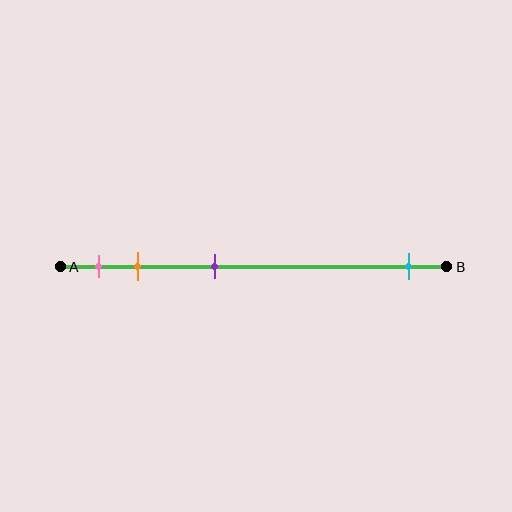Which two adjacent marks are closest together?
The pink and orange marks are the closest adjacent pair.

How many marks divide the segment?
There are 4 marks dividing the segment.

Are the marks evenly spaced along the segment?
No, the marks are not evenly spaced.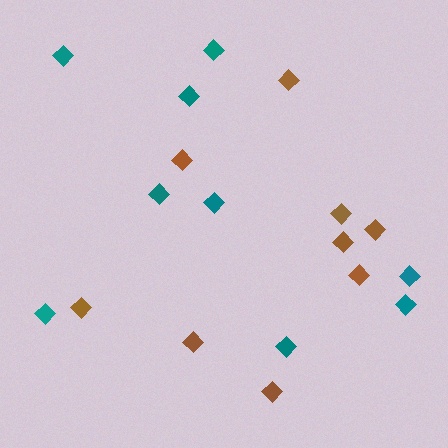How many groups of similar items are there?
There are 2 groups: one group of brown diamonds (9) and one group of teal diamonds (9).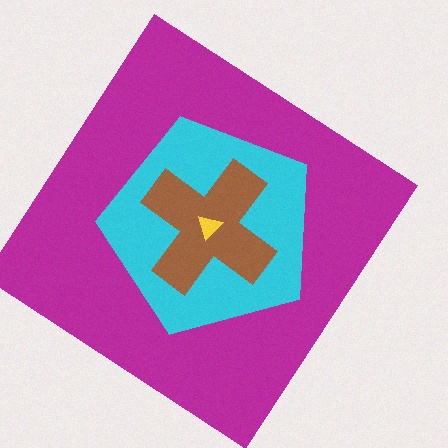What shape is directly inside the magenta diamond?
The cyan pentagon.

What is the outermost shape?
The magenta diamond.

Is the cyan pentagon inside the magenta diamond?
Yes.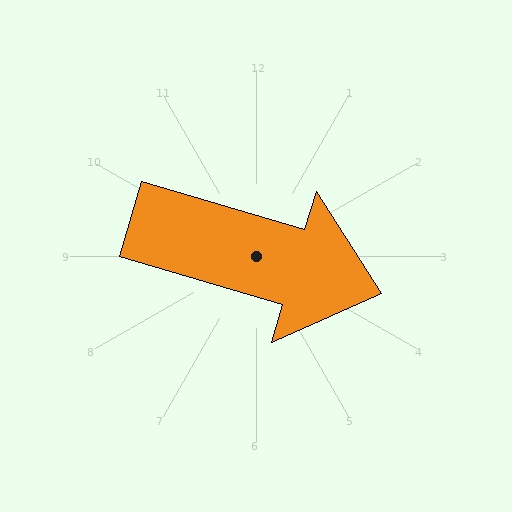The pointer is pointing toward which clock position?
Roughly 4 o'clock.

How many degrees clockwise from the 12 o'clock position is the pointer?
Approximately 107 degrees.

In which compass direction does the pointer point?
East.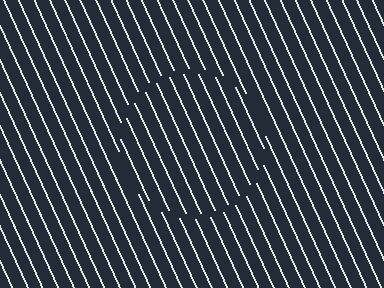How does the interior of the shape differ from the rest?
The interior of the shape contains the same grating, shifted by half a period — the contour is defined by the phase discontinuity where line-ends from the inner and outer gratings abut.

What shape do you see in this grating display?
An illusory circle. The interior of the shape contains the same grating, shifted by half a period — the contour is defined by the phase discontinuity where line-ends from the inner and outer gratings abut.